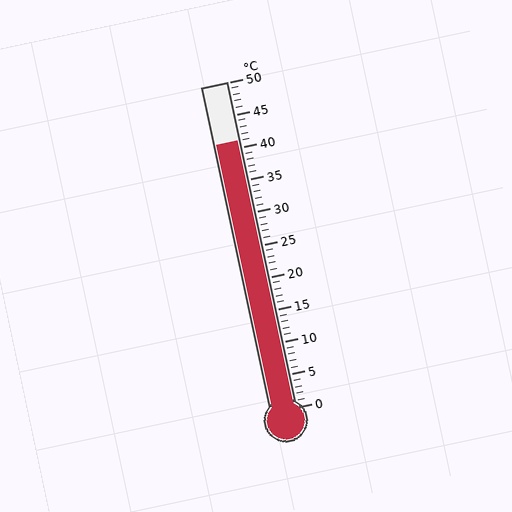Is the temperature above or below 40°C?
The temperature is above 40°C.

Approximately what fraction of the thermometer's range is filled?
The thermometer is filled to approximately 80% of its range.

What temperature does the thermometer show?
The thermometer shows approximately 41°C.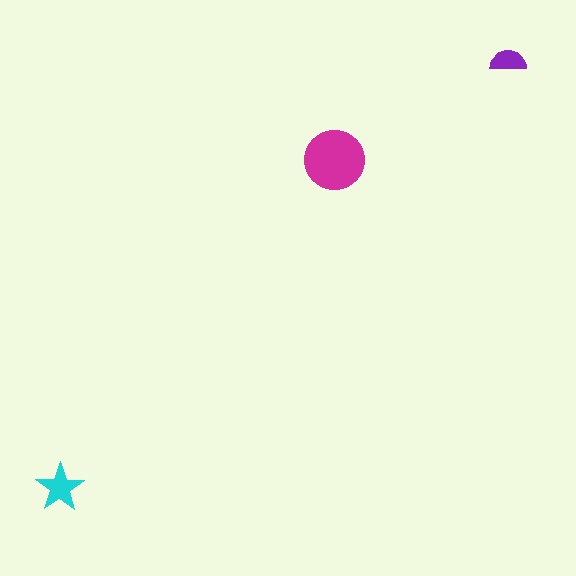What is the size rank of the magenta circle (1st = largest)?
1st.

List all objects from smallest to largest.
The purple semicircle, the cyan star, the magenta circle.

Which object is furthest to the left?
The cyan star is leftmost.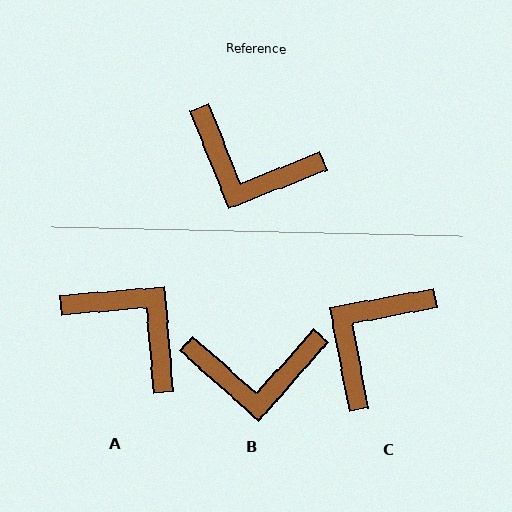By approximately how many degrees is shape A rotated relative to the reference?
Approximately 163 degrees counter-clockwise.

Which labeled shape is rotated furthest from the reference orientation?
A, about 163 degrees away.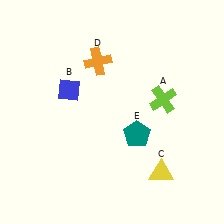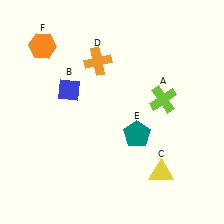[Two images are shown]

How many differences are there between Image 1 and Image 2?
There is 1 difference between the two images.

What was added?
An orange hexagon (F) was added in Image 2.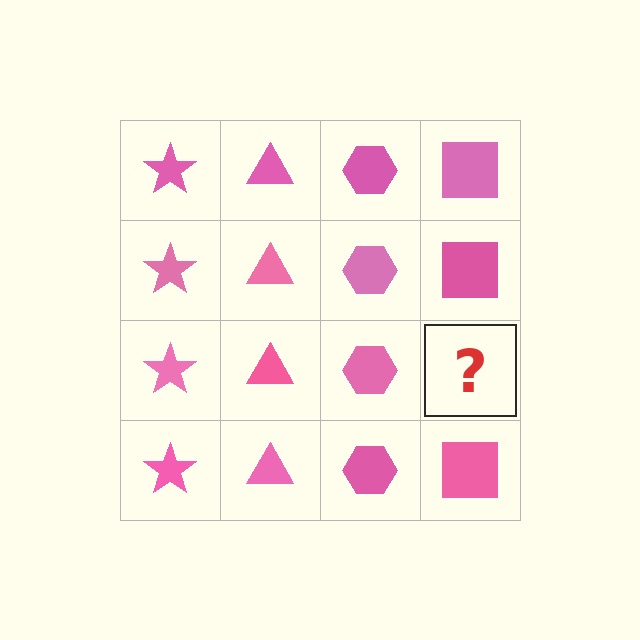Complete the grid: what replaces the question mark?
The question mark should be replaced with a pink square.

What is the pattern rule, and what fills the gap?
The rule is that each column has a consistent shape. The gap should be filled with a pink square.